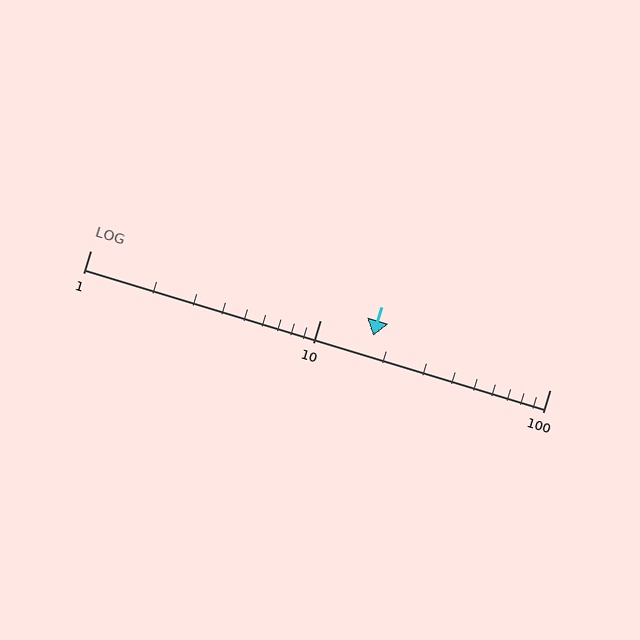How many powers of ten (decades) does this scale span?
The scale spans 2 decades, from 1 to 100.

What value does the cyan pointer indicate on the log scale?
The pointer indicates approximately 17.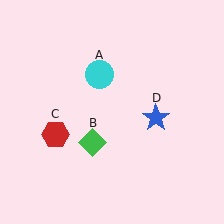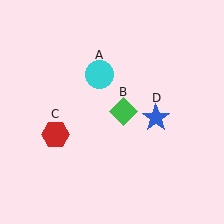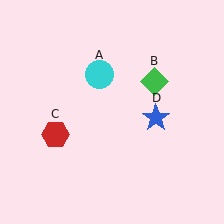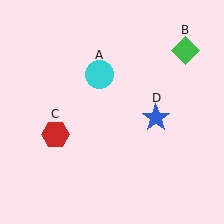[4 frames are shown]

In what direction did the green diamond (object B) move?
The green diamond (object B) moved up and to the right.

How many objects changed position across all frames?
1 object changed position: green diamond (object B).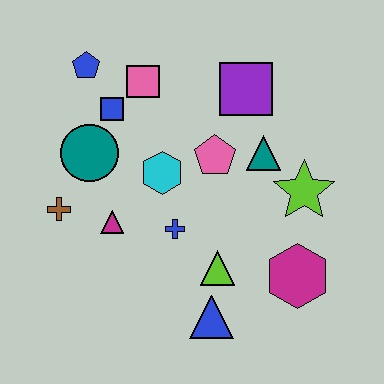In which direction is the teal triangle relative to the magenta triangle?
The teal triangle is to the right of the magenta triangle.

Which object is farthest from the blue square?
The magenta hexagon is farthest from the blue square.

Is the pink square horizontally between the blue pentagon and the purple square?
Yes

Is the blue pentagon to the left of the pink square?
Yes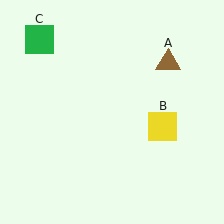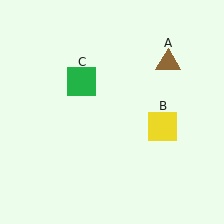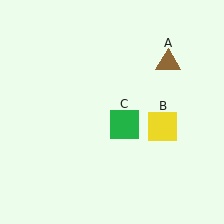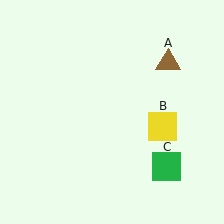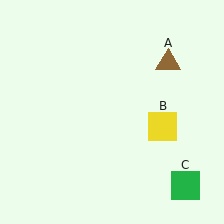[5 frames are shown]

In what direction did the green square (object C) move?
The green square (object C) moved down and to the right.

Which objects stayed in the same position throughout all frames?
Brown triangle (object A) and yellow square (object B) remained stationary.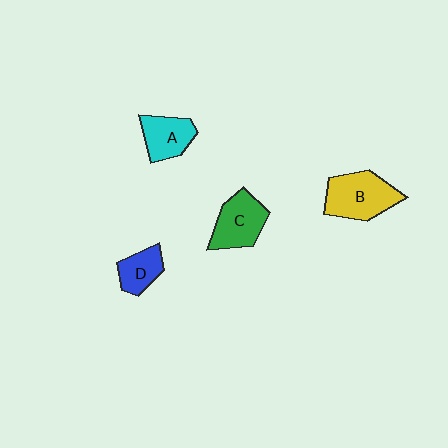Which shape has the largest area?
Shape B (yellow).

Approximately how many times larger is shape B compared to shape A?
Approximately 1.4 times.